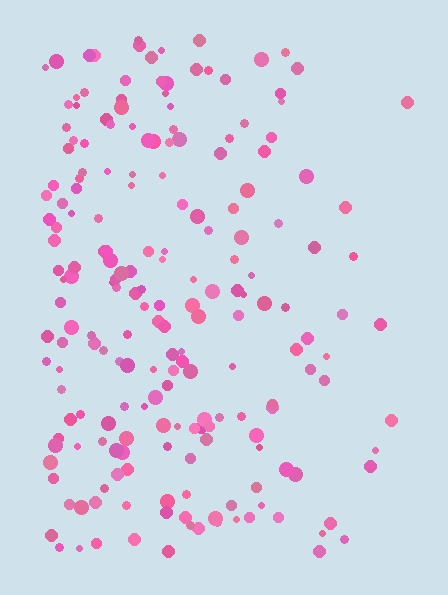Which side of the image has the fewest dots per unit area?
The right.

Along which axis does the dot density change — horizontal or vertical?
Horizontal.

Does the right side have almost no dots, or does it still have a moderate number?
Still a moderate number, just noticeably fewer than the left.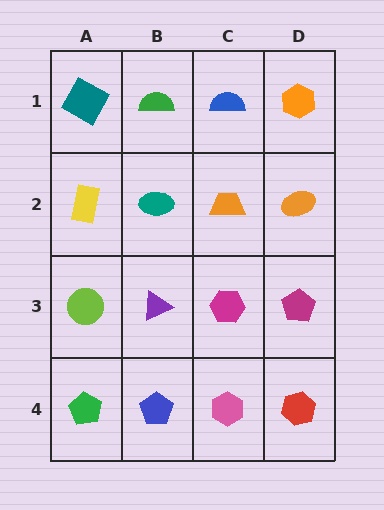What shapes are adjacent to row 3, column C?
An orange trapezoid (row 2, column C), a pink hexagon (row 4, column C), a purple triangle (row 3, column B), a magenta pentagon (row 3, column D).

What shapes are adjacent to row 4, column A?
A lime circle (row 3, column A), a blue pentagon (row 4, column B).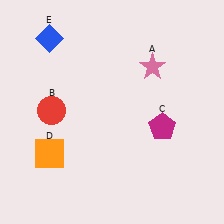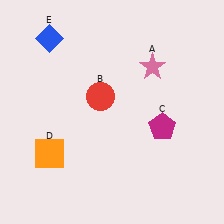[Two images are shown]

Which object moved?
The red circle (B) moved right.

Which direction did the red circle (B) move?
The red circle (B) moved right.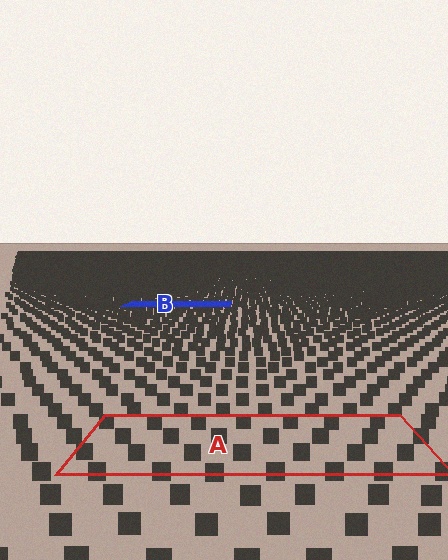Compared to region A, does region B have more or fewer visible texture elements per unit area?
Region B has more texture elements per unit area — they are packed more densely because it is farther away.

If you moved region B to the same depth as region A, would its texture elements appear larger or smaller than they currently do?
They would appear larger. At a closer depth, the same texture elements are projected at a bigger on-screen size.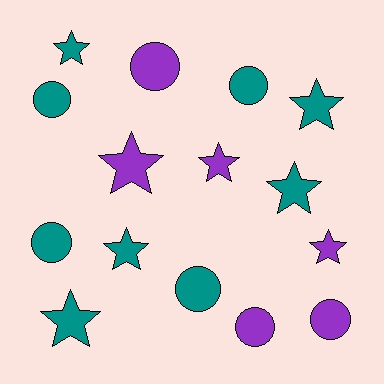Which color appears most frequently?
Teal, with 9 objects.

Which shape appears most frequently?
Star, with 8 objects.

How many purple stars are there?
There are 3 purple stars.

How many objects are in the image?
There are 15 objects.